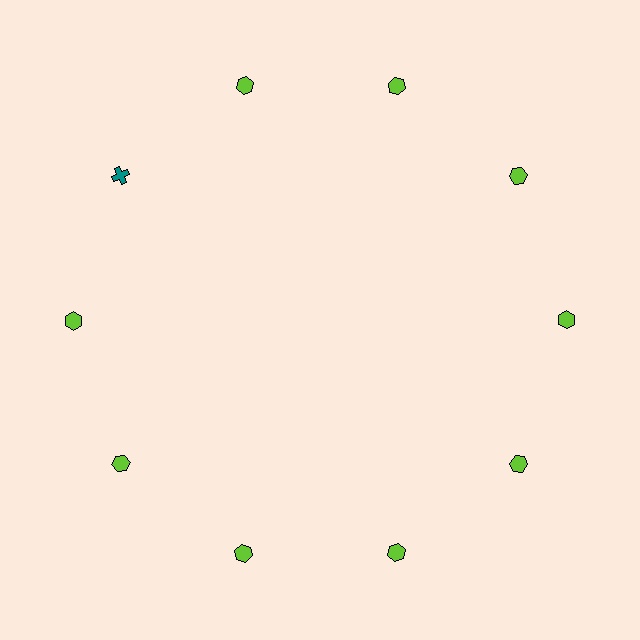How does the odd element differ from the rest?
It differs in both color (teal instead of lime) and shape (cross instead of hexagon).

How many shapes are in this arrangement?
There are 10 shapes arranged in a ring pattern.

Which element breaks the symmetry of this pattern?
The teal cross at roughly the 10 o'clock position breaks the symmetry. All other shapes are lime hexagons.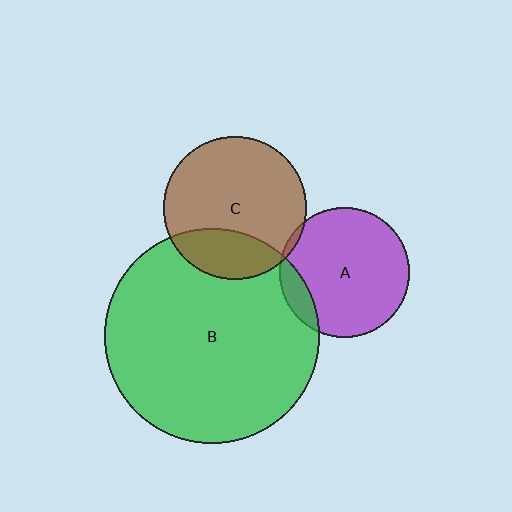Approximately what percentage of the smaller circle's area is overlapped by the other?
Approximately 5%.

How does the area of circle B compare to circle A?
Approximately 2.7 times.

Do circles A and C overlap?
Yes.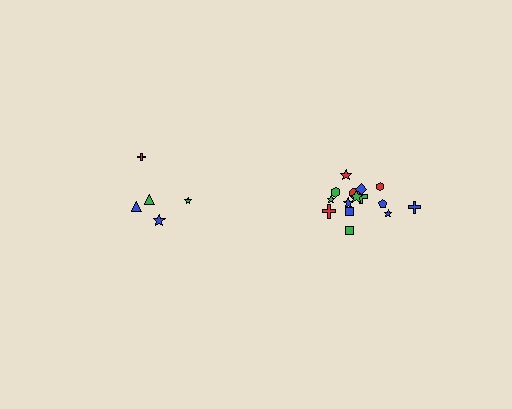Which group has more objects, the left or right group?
The right group.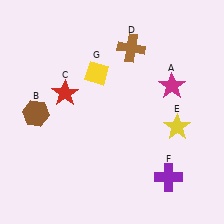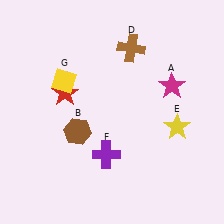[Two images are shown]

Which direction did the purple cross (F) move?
The purple cross (F) moved left.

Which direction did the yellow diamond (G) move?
The yellow diamond (G) moved left.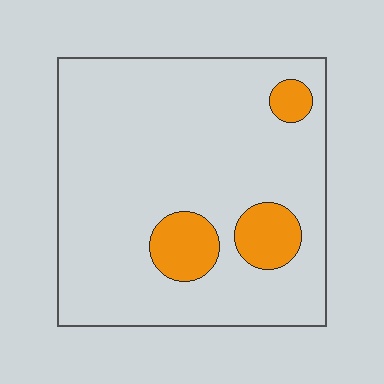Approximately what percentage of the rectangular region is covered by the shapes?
Approximately 10%.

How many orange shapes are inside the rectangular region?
3.